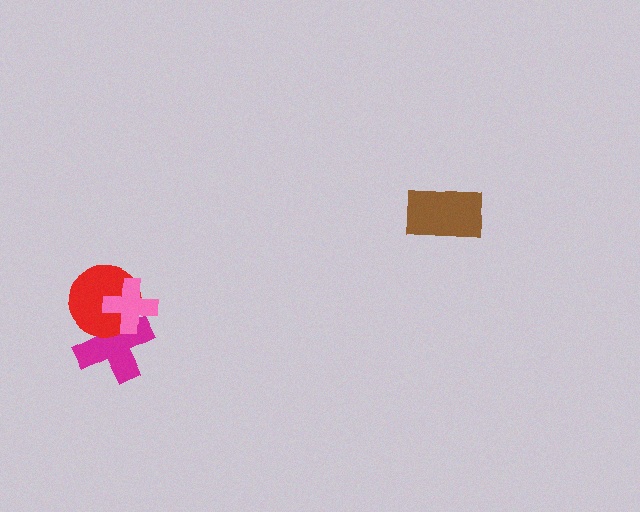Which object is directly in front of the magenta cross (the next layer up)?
The red circle is directly in front of the magenta cross.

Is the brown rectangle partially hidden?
No, no other shape covers it.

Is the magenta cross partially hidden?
Yes, it is partially covered by another shape.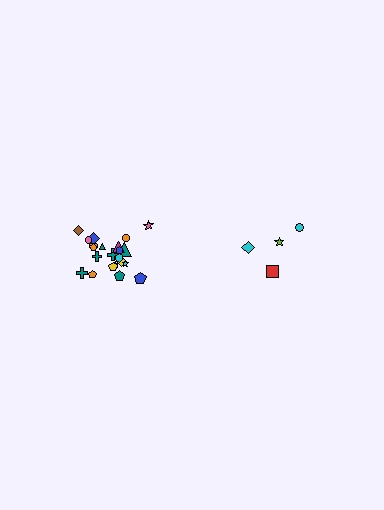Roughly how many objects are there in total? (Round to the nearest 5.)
Roughly 25 objects in total.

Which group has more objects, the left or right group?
The left group.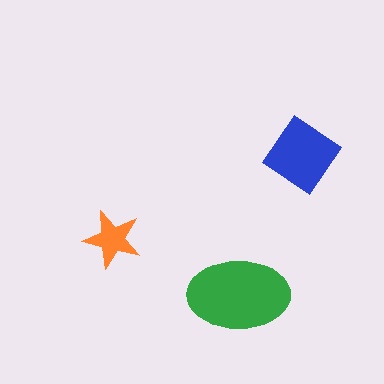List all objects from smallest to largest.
The orange star, the blue diamond, the green ellipse.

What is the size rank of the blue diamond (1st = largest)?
2nd.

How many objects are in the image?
There are 3 objects in the image.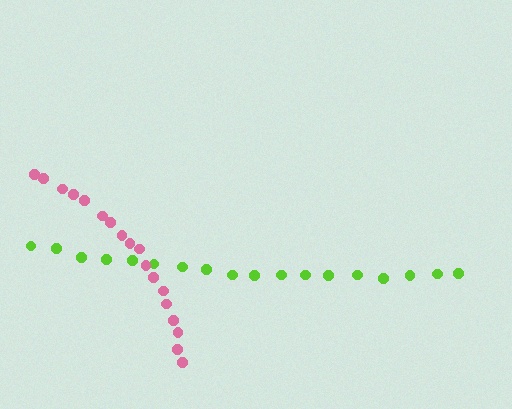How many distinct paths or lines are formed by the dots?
There are 2 distinct paths.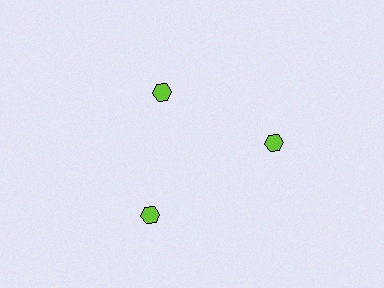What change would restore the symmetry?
The symmetry would be restored by moving it outward, back onto the ring so that all 3 hexagons sit at equal angles and equal distance from the center.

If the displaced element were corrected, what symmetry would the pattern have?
It would have 3-fold rotational symmetry — the pattern would map onto itself every 120 degrees.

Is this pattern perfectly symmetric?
No. The 3 lime hexagons are arranged in a ring, but one element near the 11 o'clock position is pulled inward toward the center, breaking the 3-fold rotational symmetry.